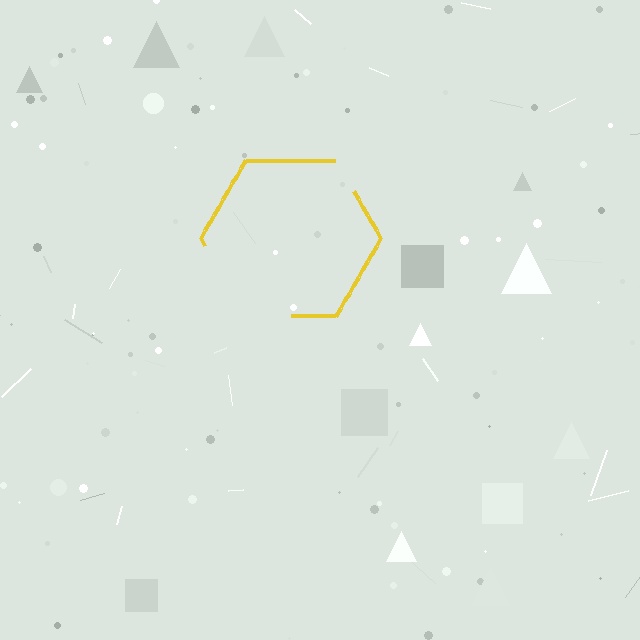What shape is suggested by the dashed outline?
The dashed outline suggests a hexagon.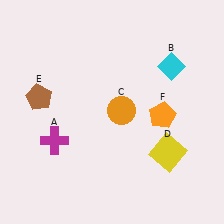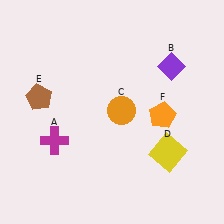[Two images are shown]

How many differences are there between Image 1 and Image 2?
There is 1 difference between the two images.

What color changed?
The diamond (B) changed from cyan in Image 1 to purple in Image 2.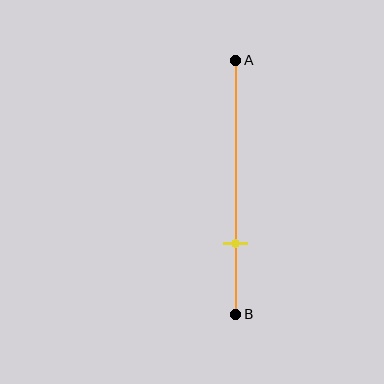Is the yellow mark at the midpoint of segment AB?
No, the mark is at about 70% from A, not at the 50% midpoint.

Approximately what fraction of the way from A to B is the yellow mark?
The yellow mark is approximately 70% of the way from A to B.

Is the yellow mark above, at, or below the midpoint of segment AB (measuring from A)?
The yellow mark is below the midpoint of segment AB.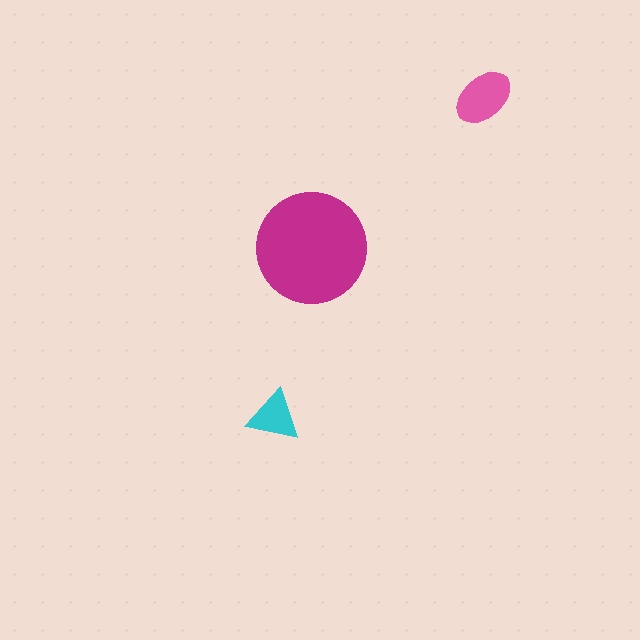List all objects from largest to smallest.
The magenta circle, the pink ellipse, the cyan triangle.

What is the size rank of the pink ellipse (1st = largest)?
2nd.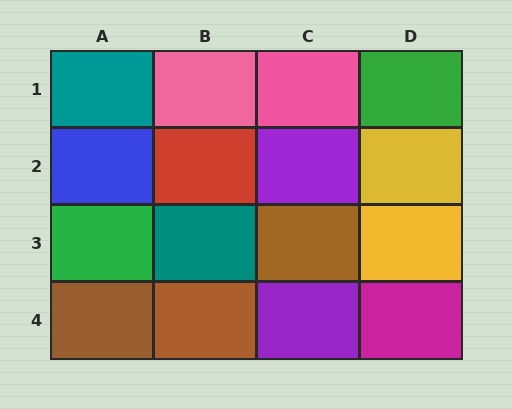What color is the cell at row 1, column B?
Pink.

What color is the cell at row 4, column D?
Magenta.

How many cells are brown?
3 cells are brown.